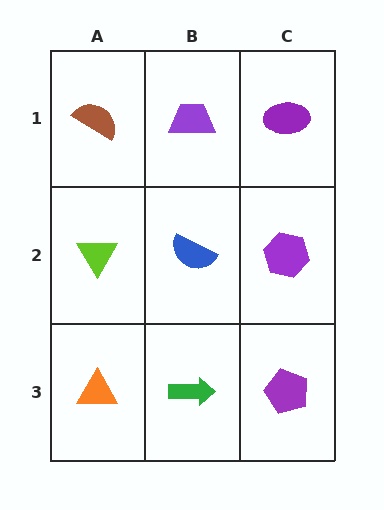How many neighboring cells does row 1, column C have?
2.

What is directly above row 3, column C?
A purple hexagon.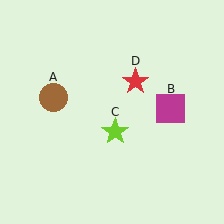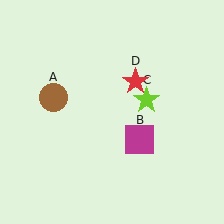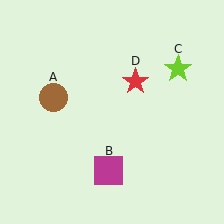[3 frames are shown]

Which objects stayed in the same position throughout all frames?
Brown circle (object A) and red star (object D) remained stationary.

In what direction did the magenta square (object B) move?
The magenta square (object B) moved down and to the left.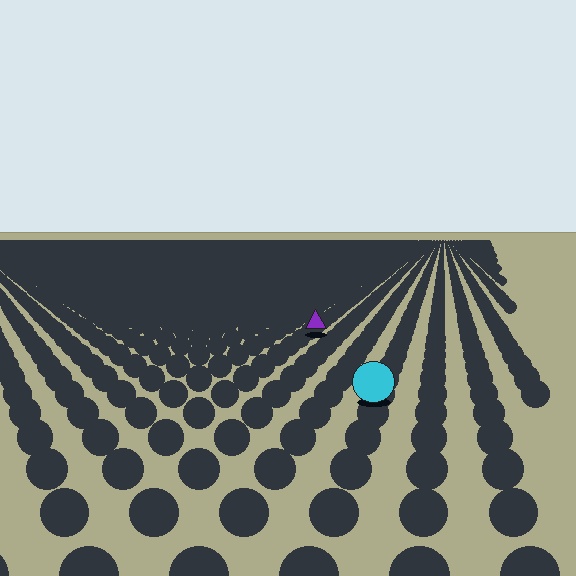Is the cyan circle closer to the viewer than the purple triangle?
Yes. The cyan circle is closer — you can tell from the texture gradient: the ground texture is coarser near it.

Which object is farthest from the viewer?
The purple triangle is farthest from the viewer. It appears smaller and the ground texture around it is denser.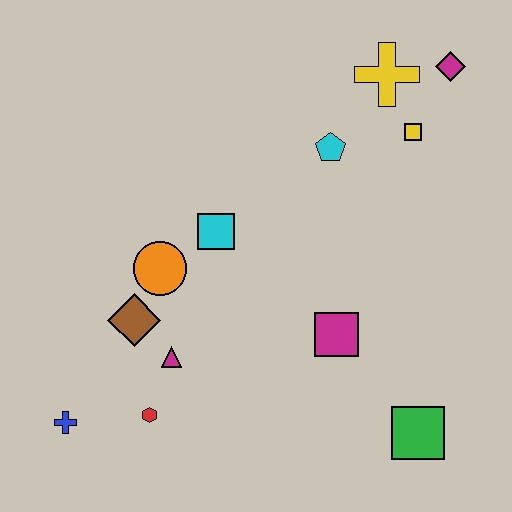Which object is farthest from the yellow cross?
The blue cross is farthest from the yellow cross.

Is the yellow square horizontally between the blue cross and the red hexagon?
No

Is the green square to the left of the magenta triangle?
No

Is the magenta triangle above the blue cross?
Yes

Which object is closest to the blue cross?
The red hexagon is closest to the blue cross.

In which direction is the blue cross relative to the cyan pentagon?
The blue cross is below the cyan pentagon.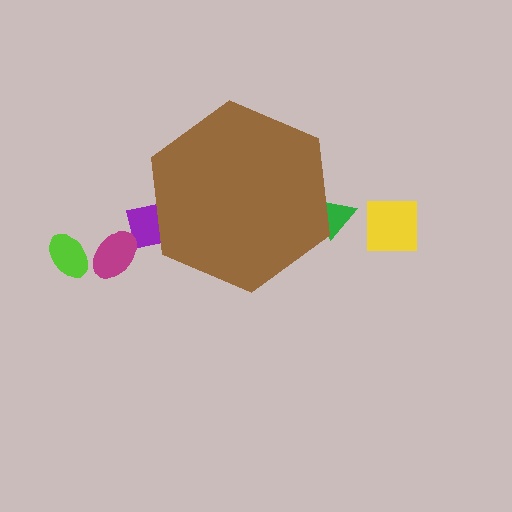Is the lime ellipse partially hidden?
No, the lime ellipse is fully visible.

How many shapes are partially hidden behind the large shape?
2 shapes are partially hidden.